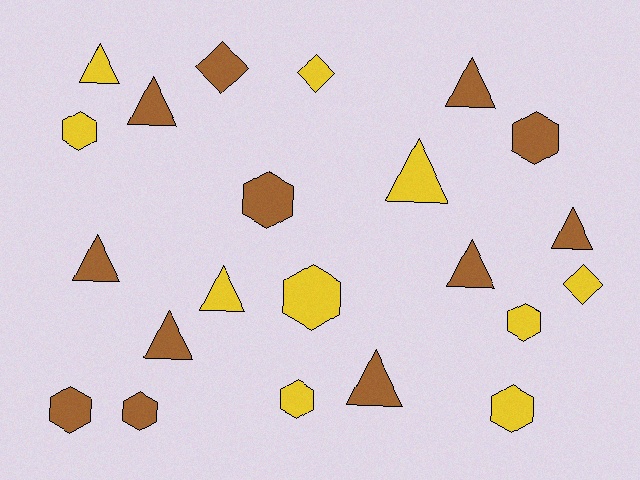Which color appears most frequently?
Brown, with 12 objects.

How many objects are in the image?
There are 22 objects.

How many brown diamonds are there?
There is 1 brown diamond.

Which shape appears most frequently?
Triangle, with 10 objects.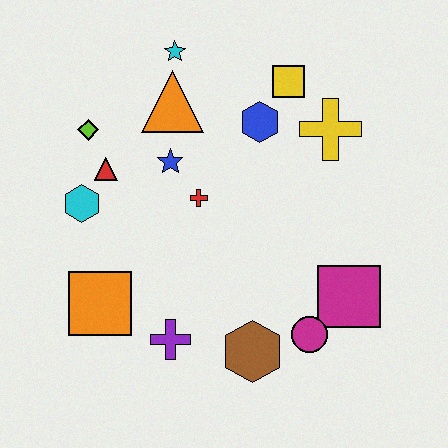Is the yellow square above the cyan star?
No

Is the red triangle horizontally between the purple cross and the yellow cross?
No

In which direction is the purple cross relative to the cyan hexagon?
The purple cross is below the cyan hexagon.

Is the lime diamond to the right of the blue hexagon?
No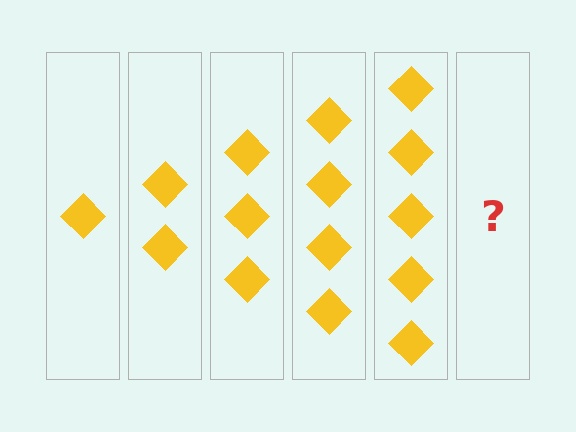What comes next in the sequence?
The next element should be 6 diamonds.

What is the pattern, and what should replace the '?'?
The pattern is that each step adds one more diamond. The '?' should be 6 diamonds.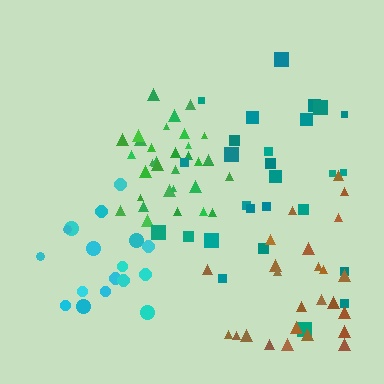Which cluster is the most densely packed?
Green.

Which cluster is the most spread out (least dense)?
Teal.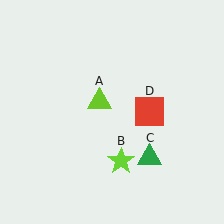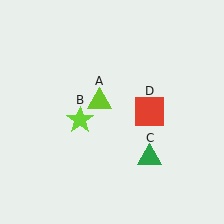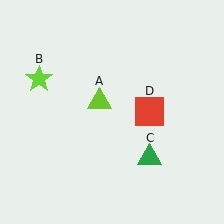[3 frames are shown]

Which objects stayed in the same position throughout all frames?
Lime triangle (object A) and green triangle (object C) and red square (object D) remained stationary.